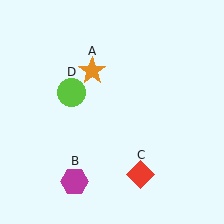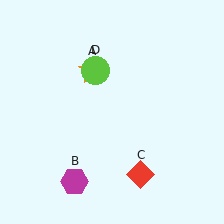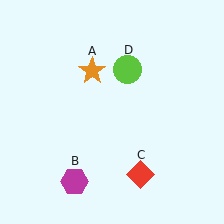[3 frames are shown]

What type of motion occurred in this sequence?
The lime circle (object D) rotated clockwise around the center of the scene.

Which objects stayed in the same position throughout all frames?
Orange star (object A) and magenta hexagon (object B) and red diamond (object C) remained stationary.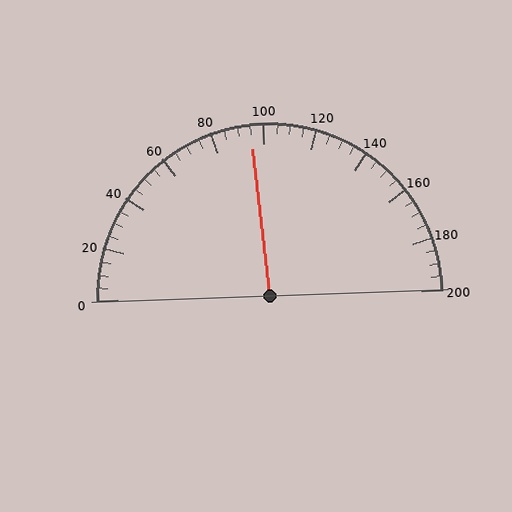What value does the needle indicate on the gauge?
The needle indicates approximately 95.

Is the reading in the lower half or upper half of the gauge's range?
The reading is in the lower half of the range (0 to 200).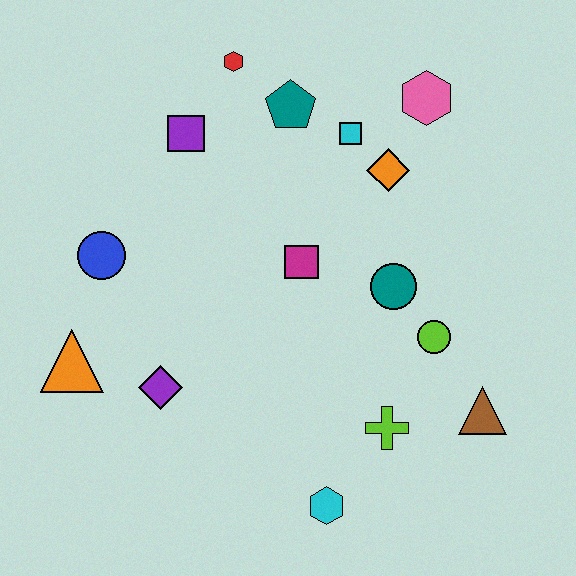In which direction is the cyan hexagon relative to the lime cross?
The cyan hexagon is below the lime cross.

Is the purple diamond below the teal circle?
Yes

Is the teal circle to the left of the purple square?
No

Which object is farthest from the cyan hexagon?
The red hexagon is farthest from the cyan hexagon.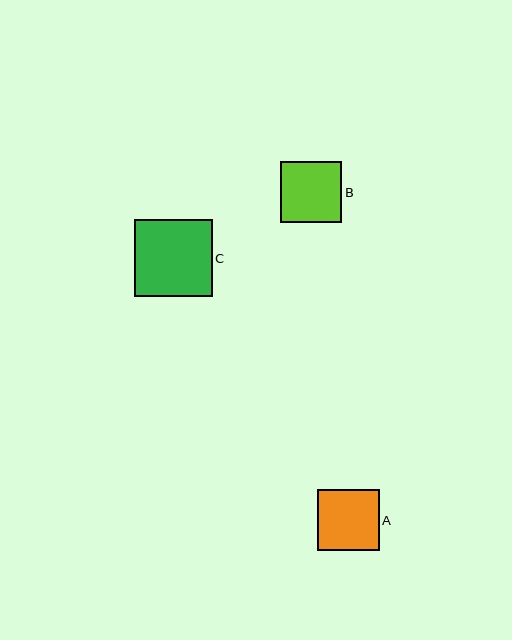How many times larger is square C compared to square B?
Square C is approximately 1.3 times the size of square B.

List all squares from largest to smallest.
From largest to smallest: C, A, B.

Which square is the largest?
Square C is the largest with a size of approximately 78 pixels.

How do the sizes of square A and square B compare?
Square A and square B are approximately the same size.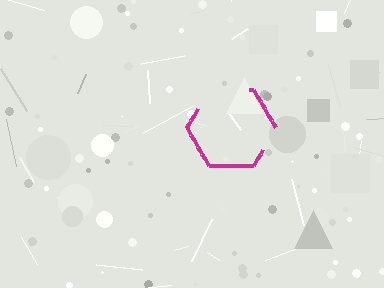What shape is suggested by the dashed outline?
The dashed outline suggests a hexagon.